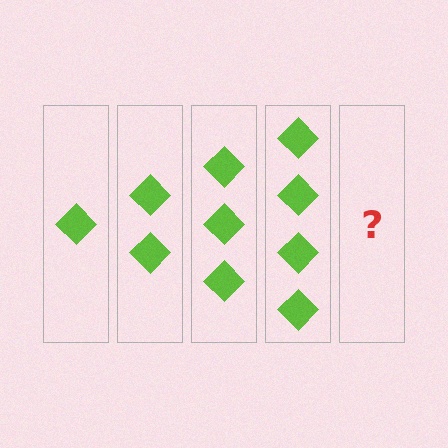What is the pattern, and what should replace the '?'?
The pattern is that each step adds one more diamond. The '?' should be 5 diamonds.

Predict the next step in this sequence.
The next step is 5 diamonds.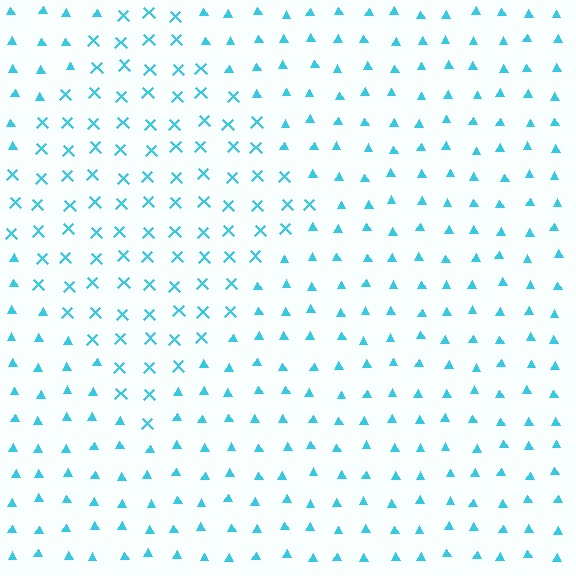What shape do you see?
I see a diamond.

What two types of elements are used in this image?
The image uses X marks inside the diamond region and triangles outside it.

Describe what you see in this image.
The image is filled with small cyan elements arranged in a uniform grid. A diamond-shaped region contains X marks, while the surrounding area contains triangles. The boundary is defined purely by the change in element shape.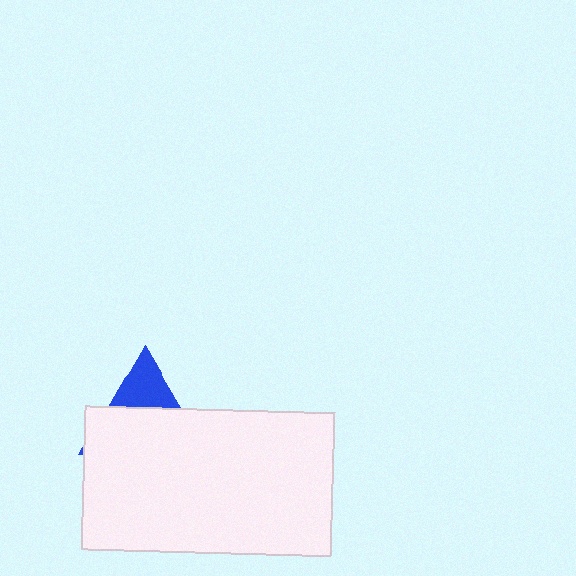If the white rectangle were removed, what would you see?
You would see the complete blue triangle.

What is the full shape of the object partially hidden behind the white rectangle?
The partially hidden object is a blue triangle.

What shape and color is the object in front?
The object in front is a white rectangle.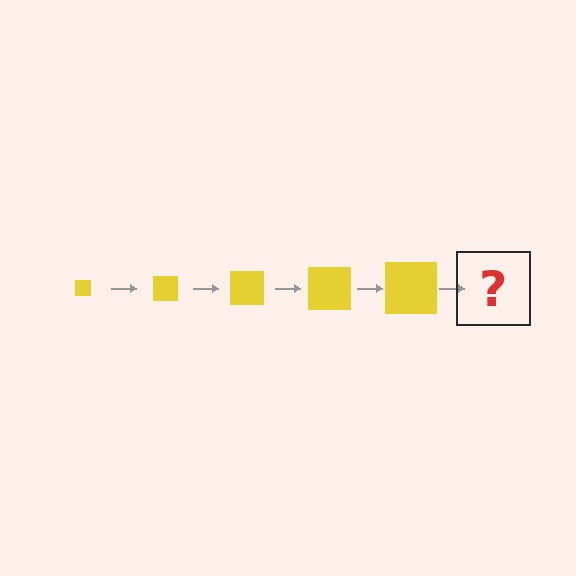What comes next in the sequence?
The next element should be a yellow square, larger than the previous one.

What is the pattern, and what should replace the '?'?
The pattern is that the square gets progressively larger each step. The '?' should be a yellow square, larger than the previous one.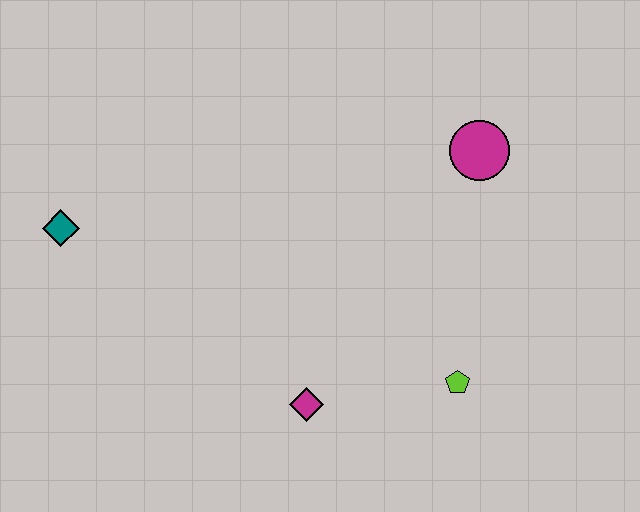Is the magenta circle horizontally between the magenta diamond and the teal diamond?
No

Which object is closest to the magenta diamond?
The lime pentagon is closest to the magenta diamond.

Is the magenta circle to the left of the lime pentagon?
No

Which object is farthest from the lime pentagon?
The teal diamond is farthest from the lime pentagon.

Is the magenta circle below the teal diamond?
No